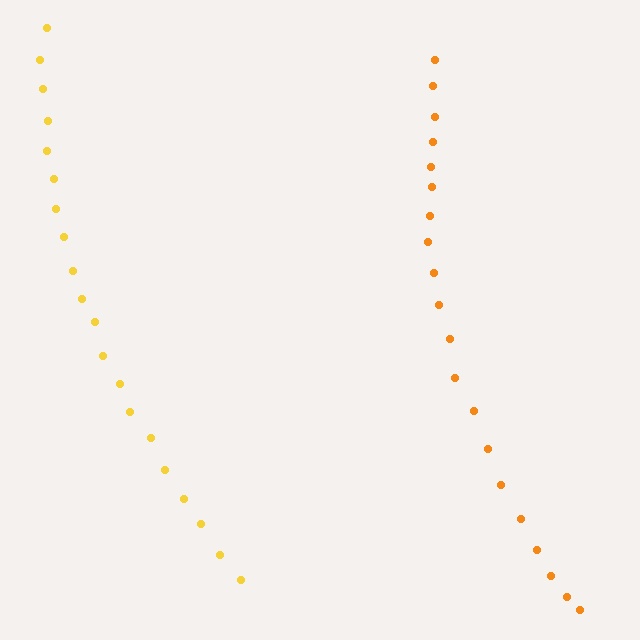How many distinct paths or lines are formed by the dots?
There are 2 distinct paths.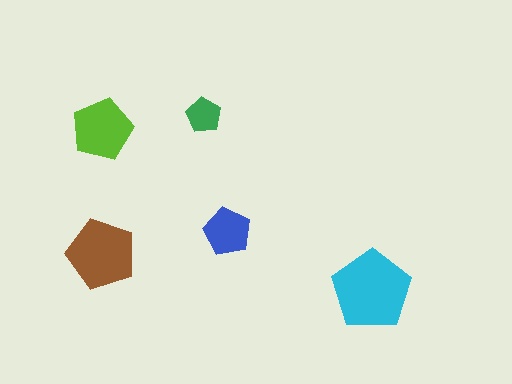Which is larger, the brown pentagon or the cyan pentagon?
The cyan one.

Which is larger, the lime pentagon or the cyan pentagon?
The cyan one.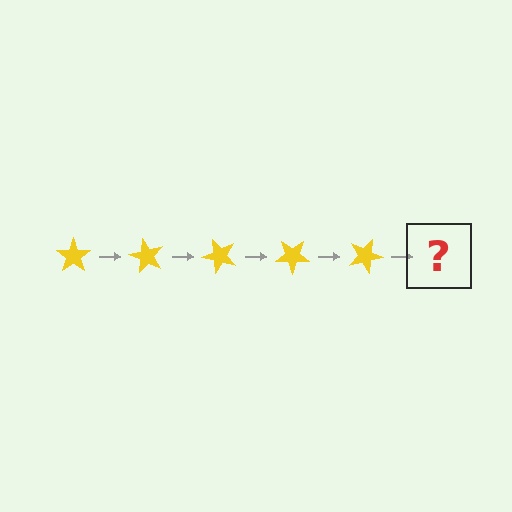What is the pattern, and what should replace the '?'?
The pattern is that the star rotates 60 degrees each step. The '?' should be a yellow star rotated 300 degrees.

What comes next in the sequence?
The next element should be a yellow star rotated 300 degrees.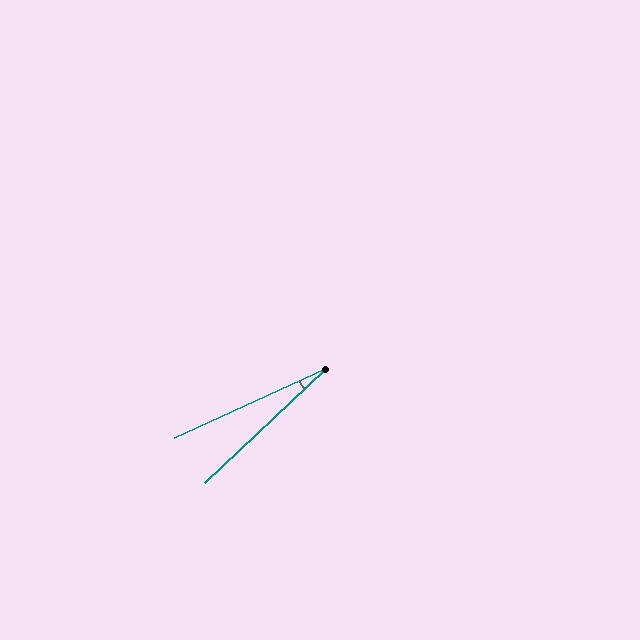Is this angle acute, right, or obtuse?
It is acute.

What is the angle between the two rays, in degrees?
Approximately 19 degrees.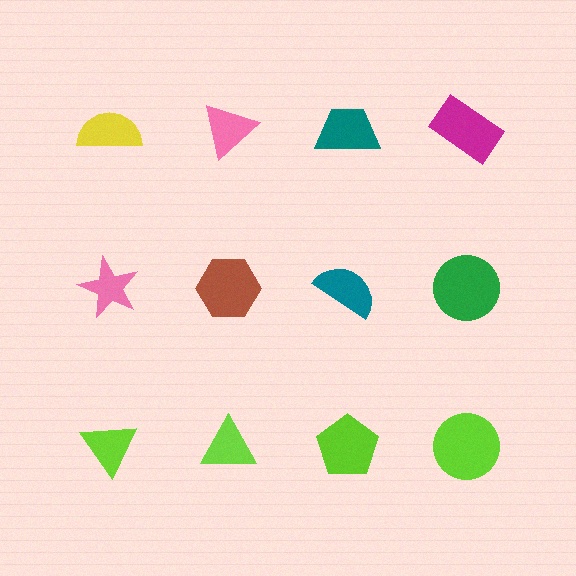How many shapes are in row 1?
4 shapes.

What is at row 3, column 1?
A lime triangle.